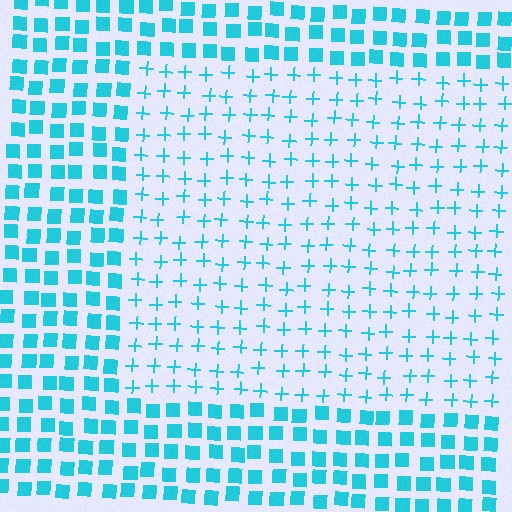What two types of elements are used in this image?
The image uses plus signs inside the rectangle region and squares outside it.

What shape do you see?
I see a rectangle.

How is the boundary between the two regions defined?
The boundary is defined by a change in element shape: plus signs inside vs. squares outside. All elements share the same color and spacing.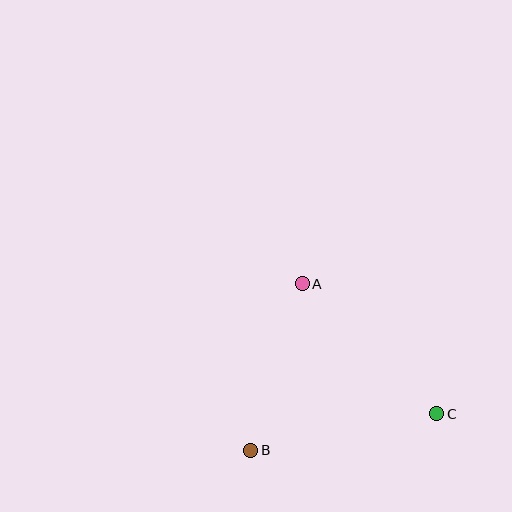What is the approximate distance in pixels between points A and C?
The distance between A and C is approximately 187 pixels.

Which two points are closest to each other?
Points A and B are closest to each other.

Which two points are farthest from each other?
Points B and C are farthest from each other.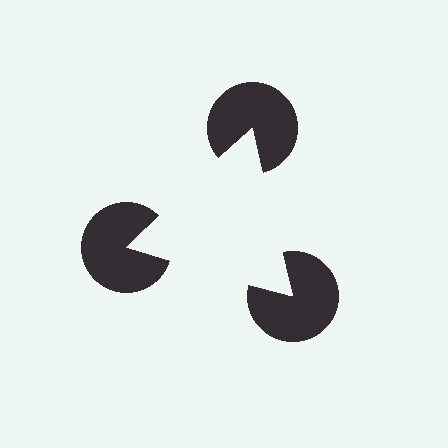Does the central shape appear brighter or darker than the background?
It typically appears slightly brighter than the background, even though no actual brightness change is drawn.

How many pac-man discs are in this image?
There are 3 — one at each vertex of the illusory triangle.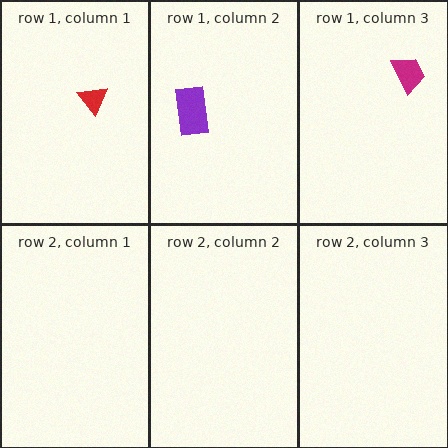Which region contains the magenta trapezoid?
The row 1, column 3 region.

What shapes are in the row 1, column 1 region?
The red triangle.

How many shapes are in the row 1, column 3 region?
1.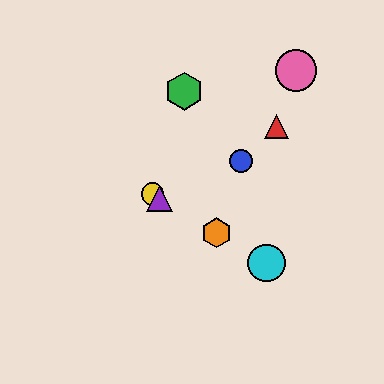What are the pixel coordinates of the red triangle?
The red triangle is at (276, 127).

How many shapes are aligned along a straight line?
4 shapes (the yellow circle, the purple triangle, the orange hexagon, the cyan circle) are aligned along a straight line.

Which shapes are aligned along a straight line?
The yellow circle, the purple triangle, the orange hexagon, the cyan circle are aligned along a straight line.